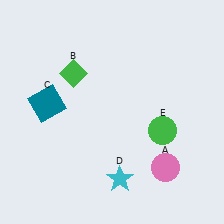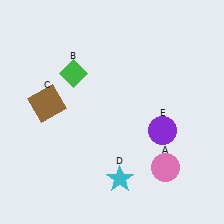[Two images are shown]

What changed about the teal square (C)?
In Image 1, C is teal. In Image 2, it changed to brown.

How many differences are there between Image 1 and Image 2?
There are 2 differences between the two images.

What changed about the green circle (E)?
In Image 1, E is green. In Image 2, it changed to purple.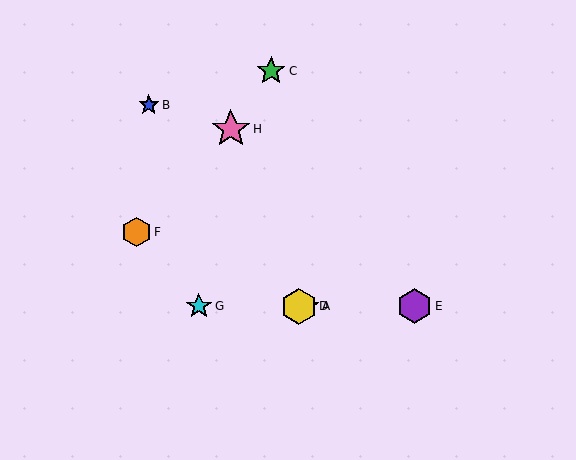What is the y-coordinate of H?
Object H is at y≈129.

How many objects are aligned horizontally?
4 objects (A, D, E, G) are aligned horizontally.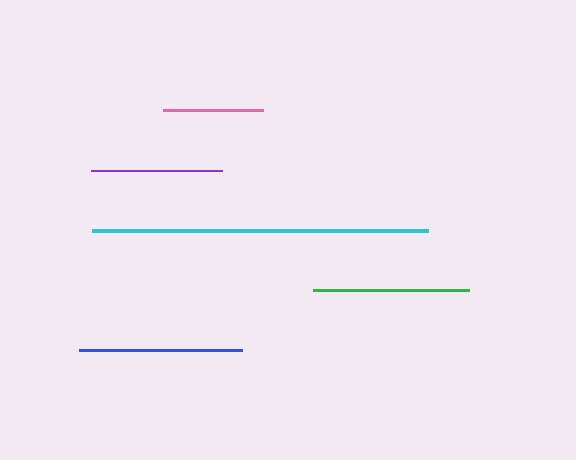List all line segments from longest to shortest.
From longest to shortest: cyan, blue, green, purple, pink.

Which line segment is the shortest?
The pink line is the shortest at approximately 100 pixels.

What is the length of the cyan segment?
The cyan segment is approximately 336 pixels long.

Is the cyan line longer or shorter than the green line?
The cyan line is longer than the green line.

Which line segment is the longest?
The cyan line is the longest at approximately 336 pixels.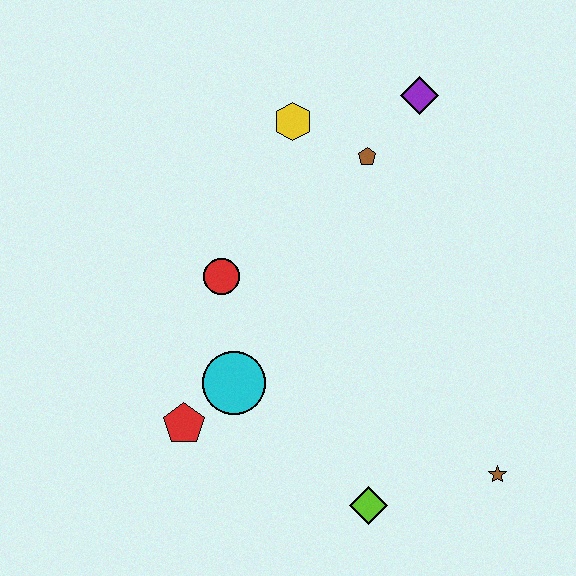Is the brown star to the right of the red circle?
Yes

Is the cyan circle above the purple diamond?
No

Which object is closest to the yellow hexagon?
The brown pentagon is closest to the yellow hexagon.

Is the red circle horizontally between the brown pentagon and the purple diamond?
No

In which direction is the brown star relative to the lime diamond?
The brown star is to the right of the lime diamond.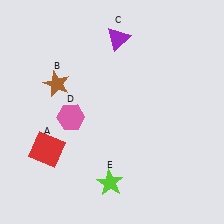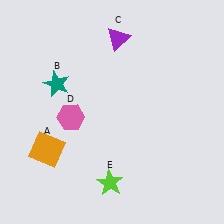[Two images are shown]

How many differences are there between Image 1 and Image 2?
There are 2 differences between the two images.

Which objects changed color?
A changed from red to orange. B changed from brown to teal.